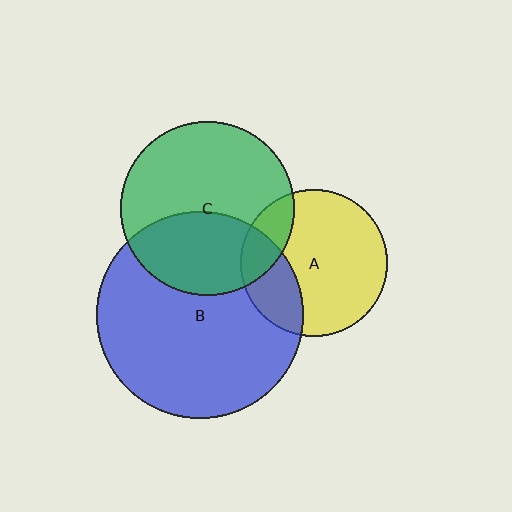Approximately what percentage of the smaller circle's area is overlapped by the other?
Approximately 40%.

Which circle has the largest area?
Circle B (blue).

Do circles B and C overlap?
Yes.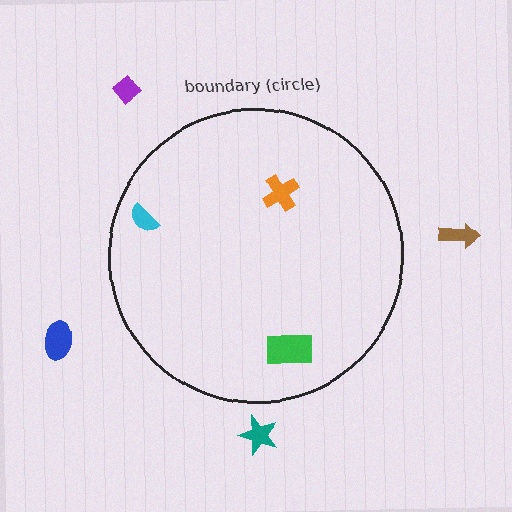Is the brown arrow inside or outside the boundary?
Outside.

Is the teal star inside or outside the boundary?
Outside.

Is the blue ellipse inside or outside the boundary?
Outside.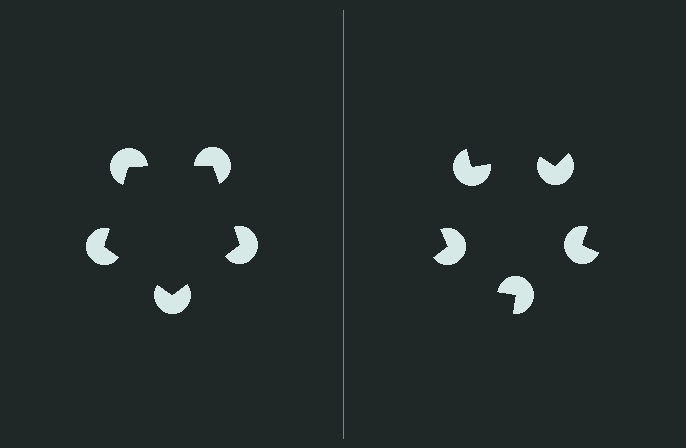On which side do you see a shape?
An illusory pentagon appears on the left side. On the right side the wedge cuts are rotated, so no coherent shape forms.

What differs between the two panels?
The pac-man discs are positioned identically on both sides; only the wedge orientations differ. On the left they align to a pentagon; on the right they are misaligned.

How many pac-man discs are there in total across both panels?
10 — 5 on each side.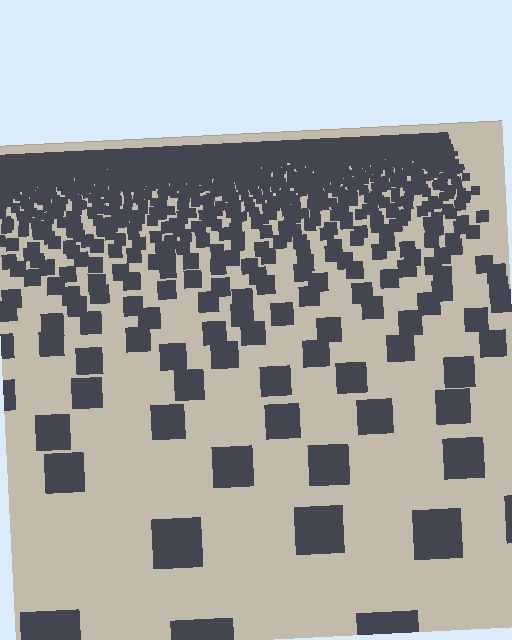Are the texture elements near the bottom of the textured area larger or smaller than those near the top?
Larger. Near the bottom, elements are closer to the viewer and appear at a bigger on-screen size.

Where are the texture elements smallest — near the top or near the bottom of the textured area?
Near the top.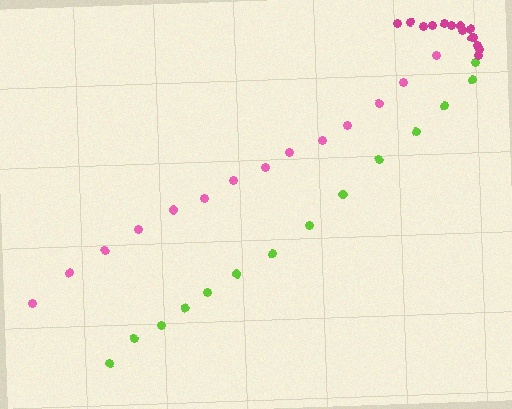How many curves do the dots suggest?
There are 3 distinct paths.